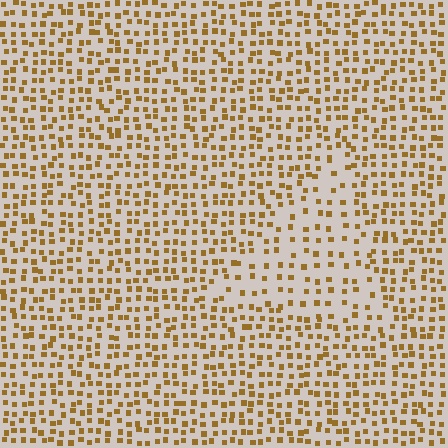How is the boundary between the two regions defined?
The boundary is defined by a change in element density (approximately 1.9x ratio). All elements are the same color, size, and shape.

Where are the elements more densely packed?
The elements are more densely packed outside the triangle boundary.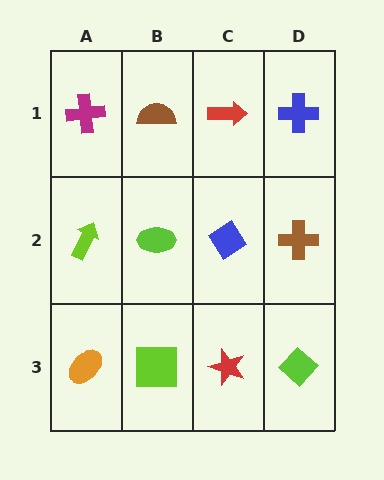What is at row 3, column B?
A lime square.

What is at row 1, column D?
A blue cross.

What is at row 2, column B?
A lime ellipse.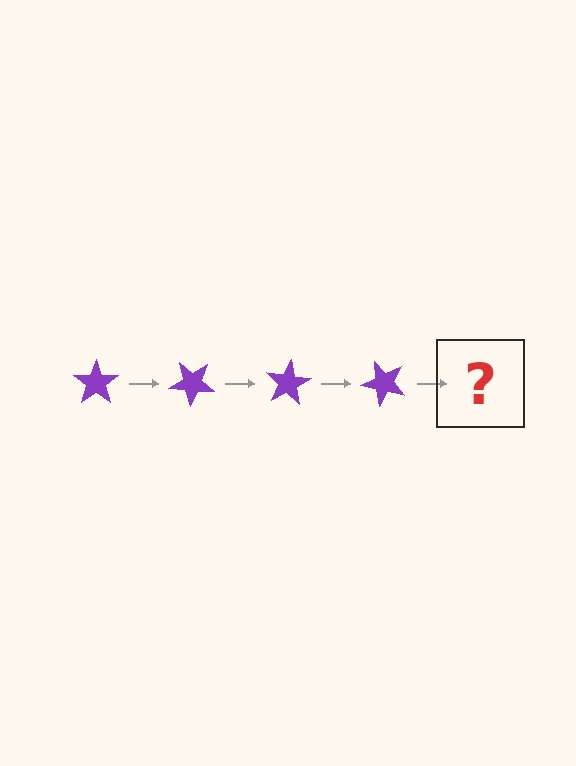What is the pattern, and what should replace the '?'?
The pattern is that the star rotates 40 degrees each step. The '?' should be a purple star rotated 160 degrees.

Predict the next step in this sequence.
The next step is a purple star rotated 160 degrees.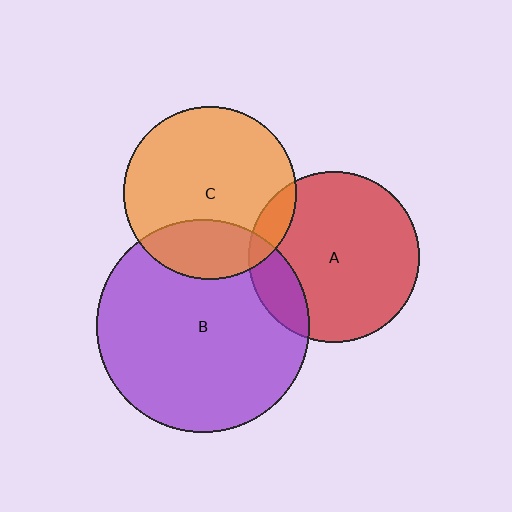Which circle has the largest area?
Circle B (purple).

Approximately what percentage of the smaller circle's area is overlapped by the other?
Approximately 15%.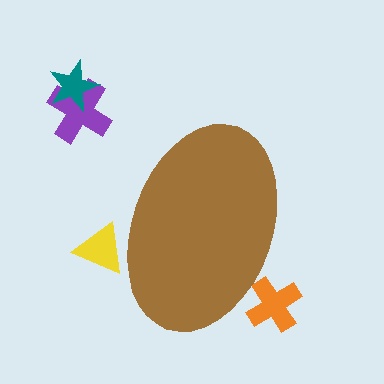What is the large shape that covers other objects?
A brown ellipse.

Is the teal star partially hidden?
No, the teal star is fully visible.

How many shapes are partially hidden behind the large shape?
2 shapes are partially hidden.